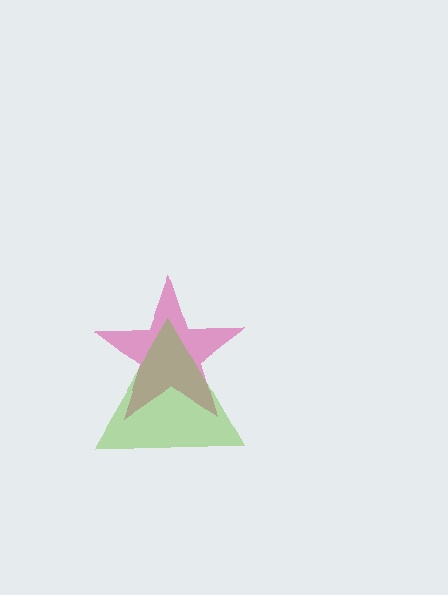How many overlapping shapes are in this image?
There are 2 overlapping shapes in the image.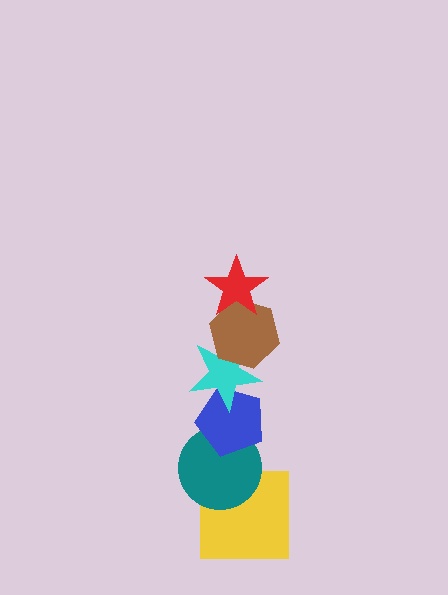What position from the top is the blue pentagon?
The blue pentagon is 4th from the top.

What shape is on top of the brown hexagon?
The red star is on top of the brown hexagon.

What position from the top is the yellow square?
The yellow square is 6th from the top.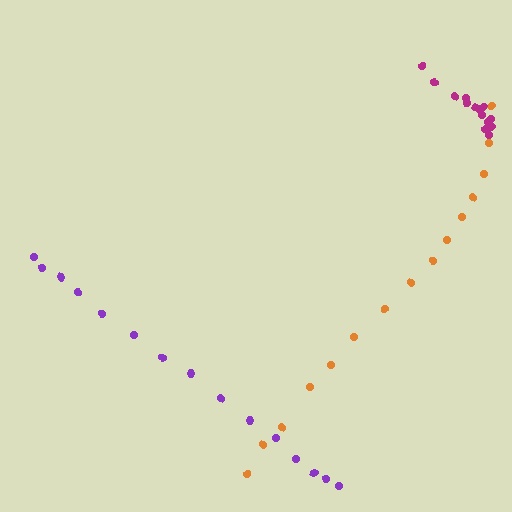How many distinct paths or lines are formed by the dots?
There are 3 distinct paths.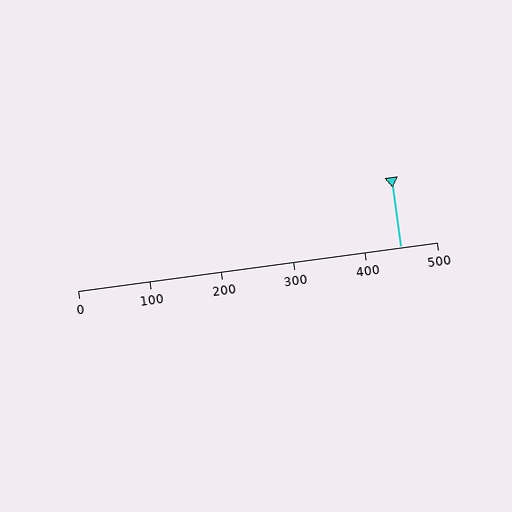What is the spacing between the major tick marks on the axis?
The major ticks are spaced 100 apart.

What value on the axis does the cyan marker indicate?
The marker indicates approximately 450.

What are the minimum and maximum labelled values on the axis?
The axis runs from 0 to 500.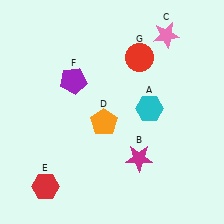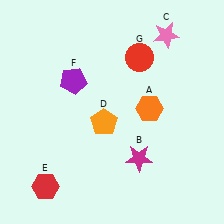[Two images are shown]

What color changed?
The hexagon (A) changed from cyan in Image 1 to orange in Image 2.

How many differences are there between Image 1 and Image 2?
There is 1 difference between the two images.